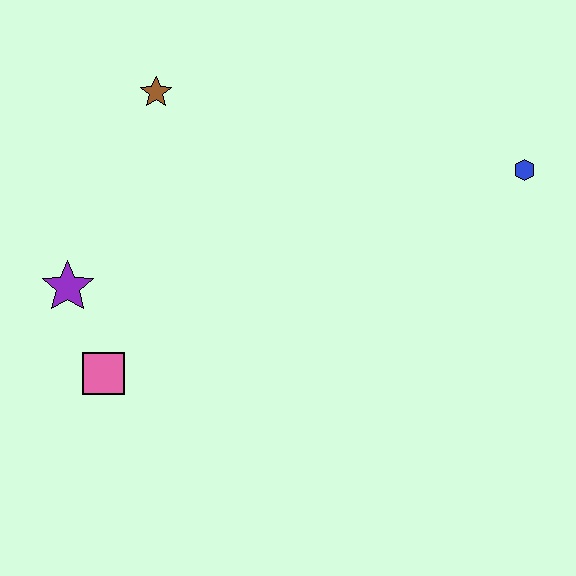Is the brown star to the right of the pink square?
Yes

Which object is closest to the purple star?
The pink square is closest to the purple star.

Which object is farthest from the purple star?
The blue hexagon is farthest from the purple star.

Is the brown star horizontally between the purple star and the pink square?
No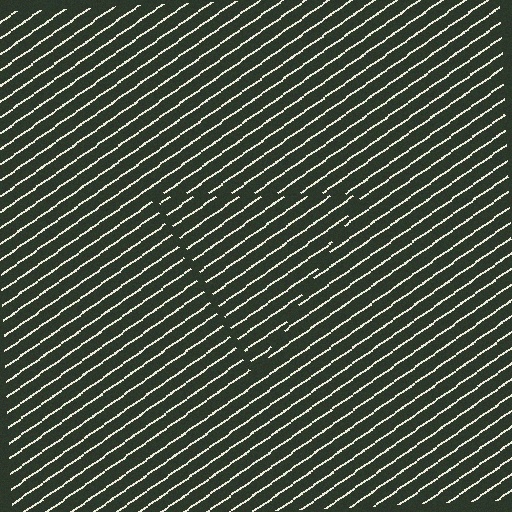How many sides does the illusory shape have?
3 sides — the line-ends trace a triangle.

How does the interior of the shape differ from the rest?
The interior of the shape contains the same grating, shifted by half a period — the contour is defined by the phase discontinuity where line-ends from the inner and outer gratings abut.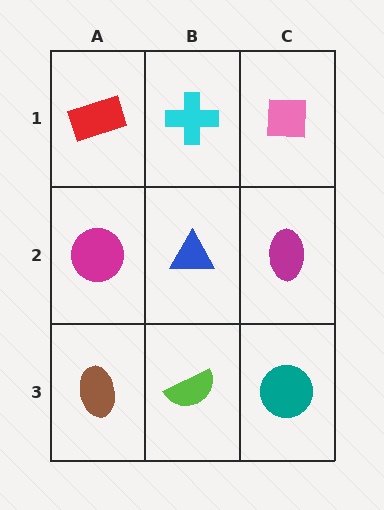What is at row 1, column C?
A pink square.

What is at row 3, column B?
A lime semicircle.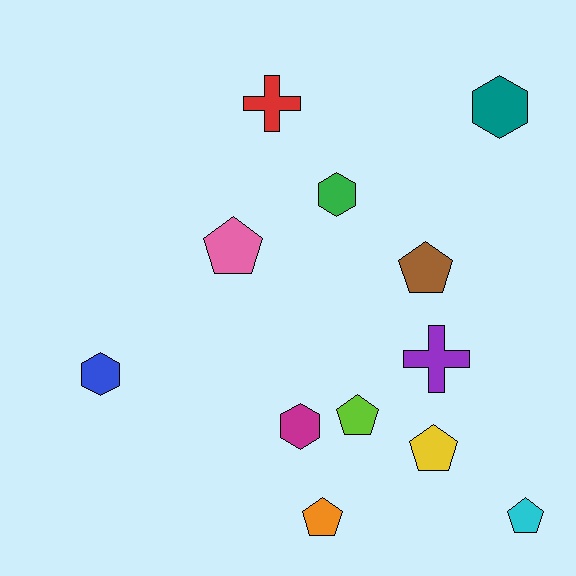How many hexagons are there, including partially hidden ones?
There are 4 hexagons.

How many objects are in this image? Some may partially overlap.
There are 12 objects.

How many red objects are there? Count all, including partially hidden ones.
There is 1 red object.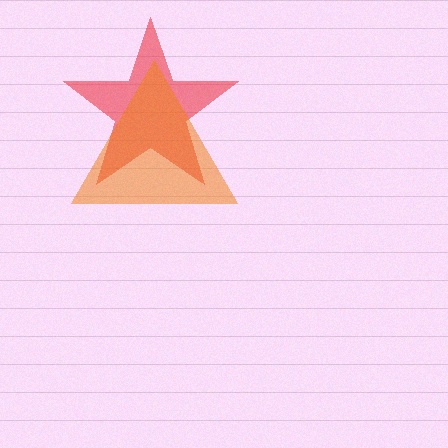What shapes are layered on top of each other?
The layered shapes are: a red star, an orange triangle.